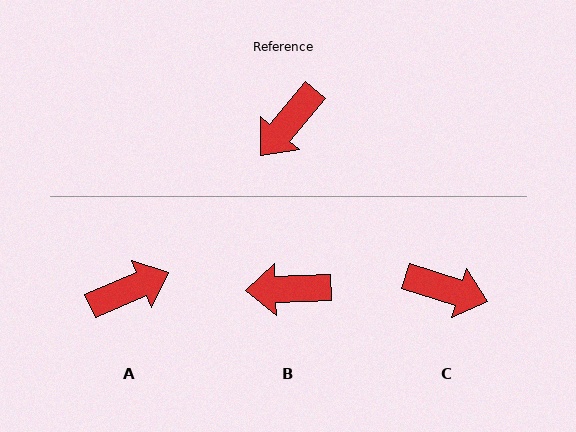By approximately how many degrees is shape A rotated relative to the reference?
Approximately 153 degrees counter-clockwise.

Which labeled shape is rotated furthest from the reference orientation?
A, about 153 degrees away.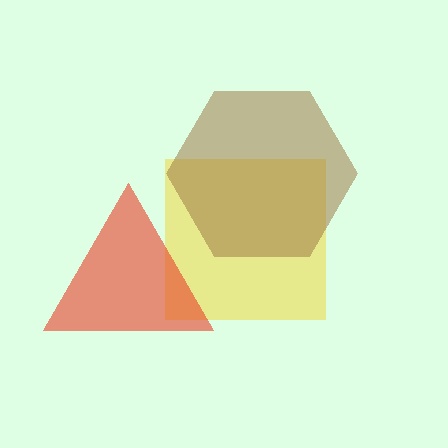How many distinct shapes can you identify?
There are 3 distinct shapes: a yellow square, a brown hexagon, a red triangle.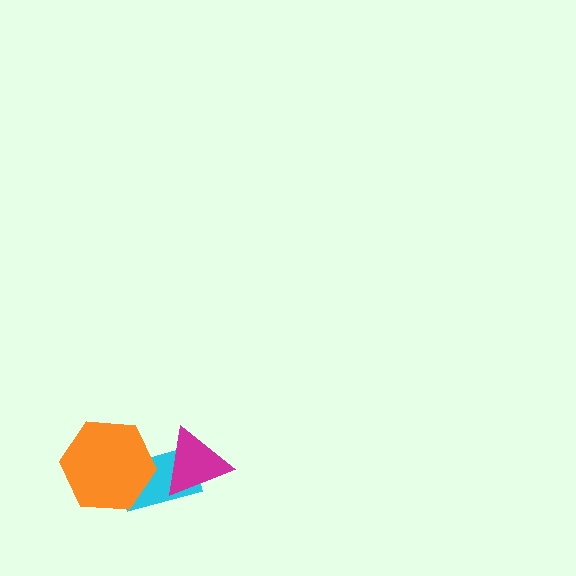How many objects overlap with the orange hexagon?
1 object overlaps with the orange hexagon.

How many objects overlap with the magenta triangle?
1 object overlaps with the magenta triangle.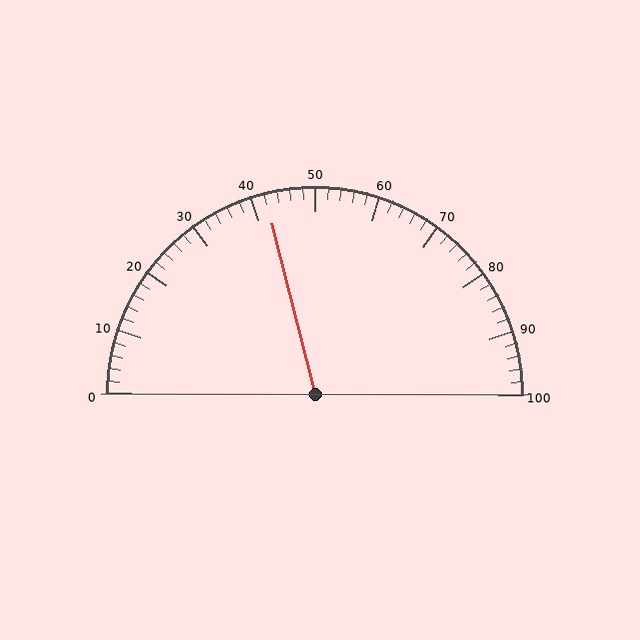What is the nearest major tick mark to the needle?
The nearest major tick mark is 40.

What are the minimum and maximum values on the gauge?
The gauge ranges from 0 to 100.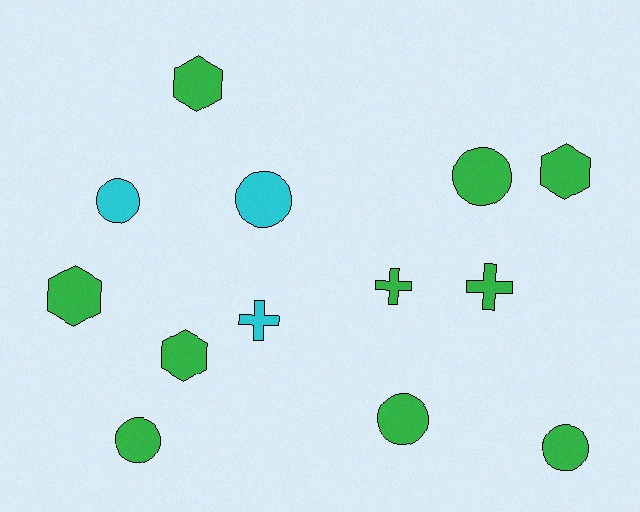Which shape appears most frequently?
Circle, with 6 objects.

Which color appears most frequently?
Green, with 10 objects.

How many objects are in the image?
There are 13 objects.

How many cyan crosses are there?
There is 1 cyan cross.